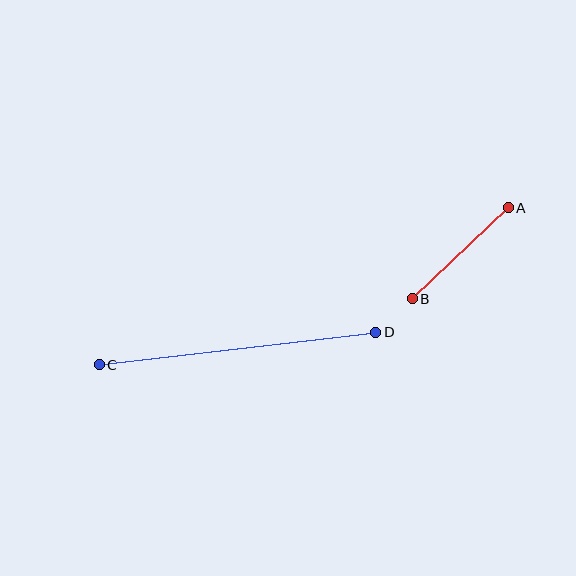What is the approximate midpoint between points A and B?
The midpoint is at approximately (460, 253) pixels.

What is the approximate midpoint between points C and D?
The midpoint is at approximately (238, 349) pixels.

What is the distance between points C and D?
The distance is approximately 278 pixels.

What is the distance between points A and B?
The distance is approximately 132 pixels.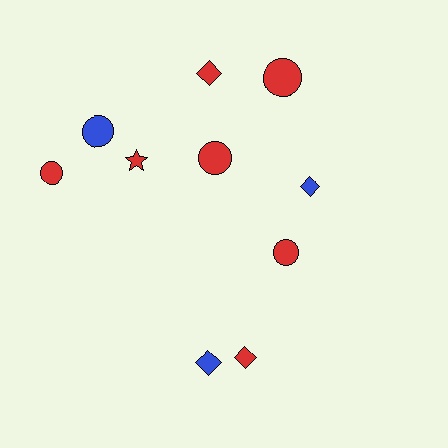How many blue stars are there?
There are no blue stars.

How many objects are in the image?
There are 10 objects.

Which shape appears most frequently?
Circle, with 5 objects.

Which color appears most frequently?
Red, with 7 objects.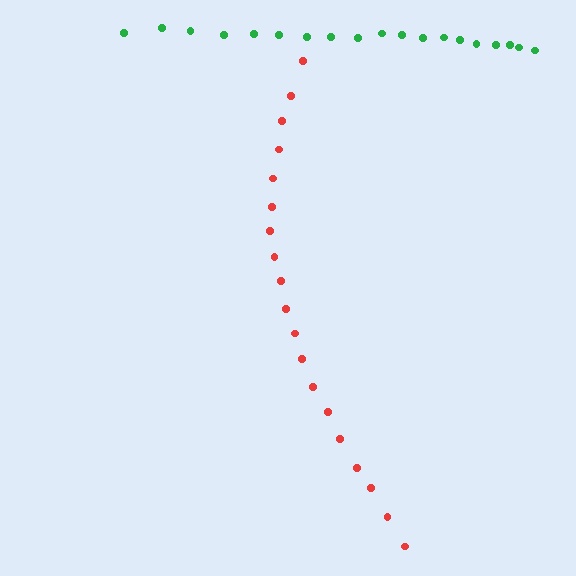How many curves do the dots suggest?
There are 2 distinct paths.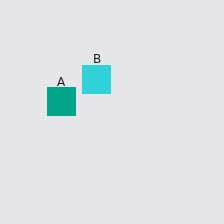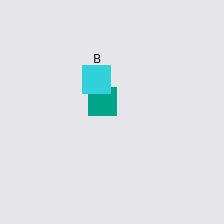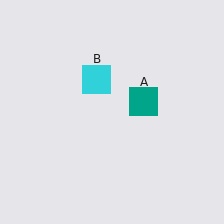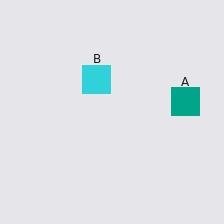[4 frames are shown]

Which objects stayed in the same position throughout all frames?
Cyan square (object B) remained stationary.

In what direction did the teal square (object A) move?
The teal square (object A) moved right.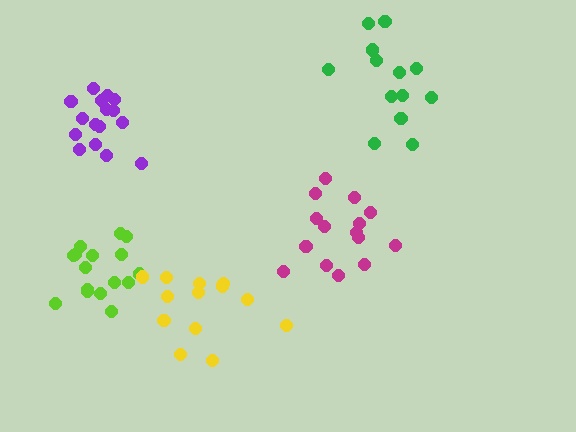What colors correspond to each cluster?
The clusters are colored: purple, lime, yellow, green, magenta.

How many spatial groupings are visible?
There are 5 spatial groupings.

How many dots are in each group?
Group 1: 16 dots, Group 2: 16 dots, Group 3: 13 dots, Group 4: 13 dots, Group 5: 15 dots (73 total).